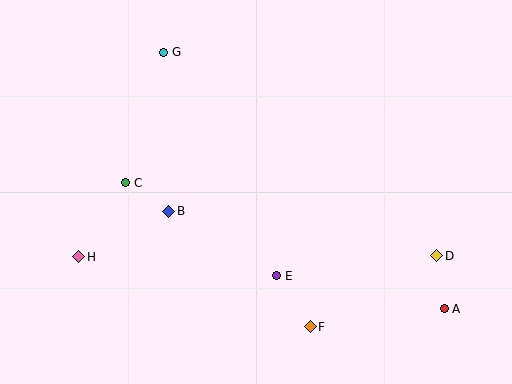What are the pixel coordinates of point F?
Point F is at (310, 327).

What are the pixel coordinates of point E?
Point E is at (277, 276).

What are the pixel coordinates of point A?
Point A is at (444, 309).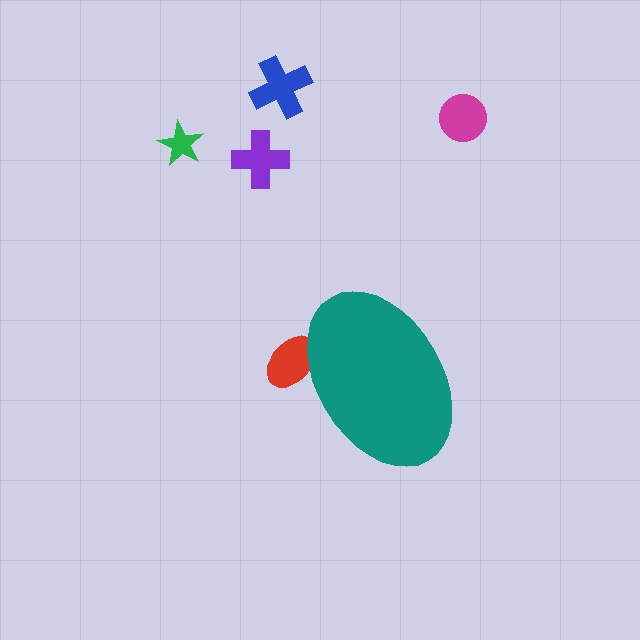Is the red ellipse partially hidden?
Yes, the red ellipse is partially hidden behind the teal ellipse.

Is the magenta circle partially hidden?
No, the magenta circle is fully visible.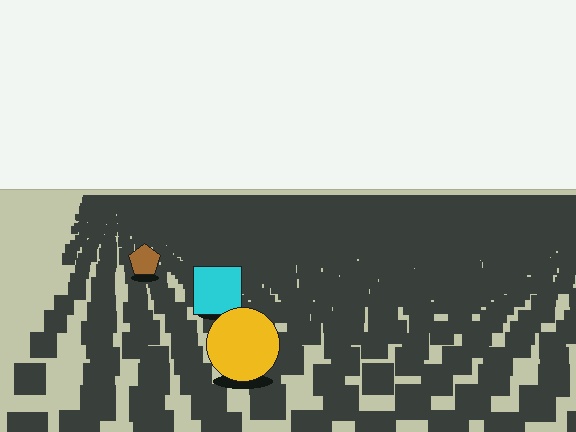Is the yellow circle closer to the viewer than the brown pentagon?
Yes. The yellow circle is closer — you can tell from the texture gradient: the ground texture is coarser near it.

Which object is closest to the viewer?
The yellow circle is closest. The texture marks near it are larger and more spread out.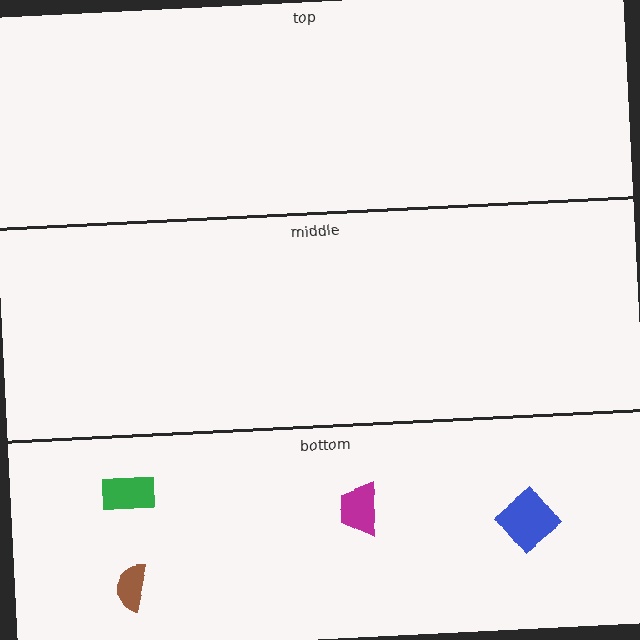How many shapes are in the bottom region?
4.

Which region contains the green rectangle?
The bottom region.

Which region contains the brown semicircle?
The bottom region.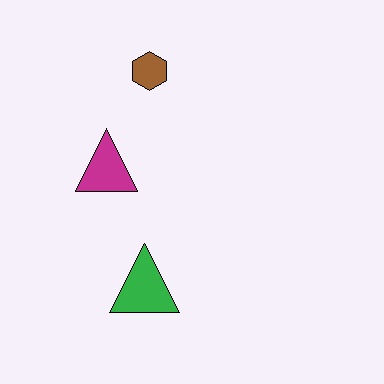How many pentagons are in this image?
There are no pentagons.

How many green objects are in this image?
There is 1 green object.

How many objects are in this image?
There are 3 objects.